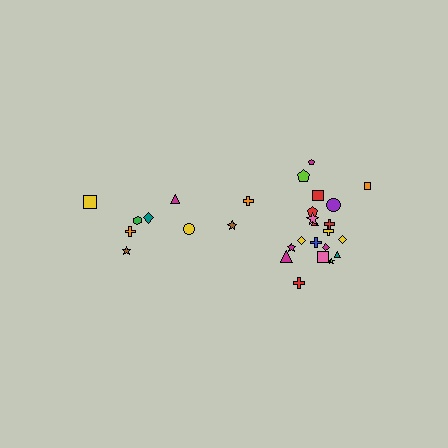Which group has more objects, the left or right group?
The right group.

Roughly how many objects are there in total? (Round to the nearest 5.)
Roughly 30 objects in total.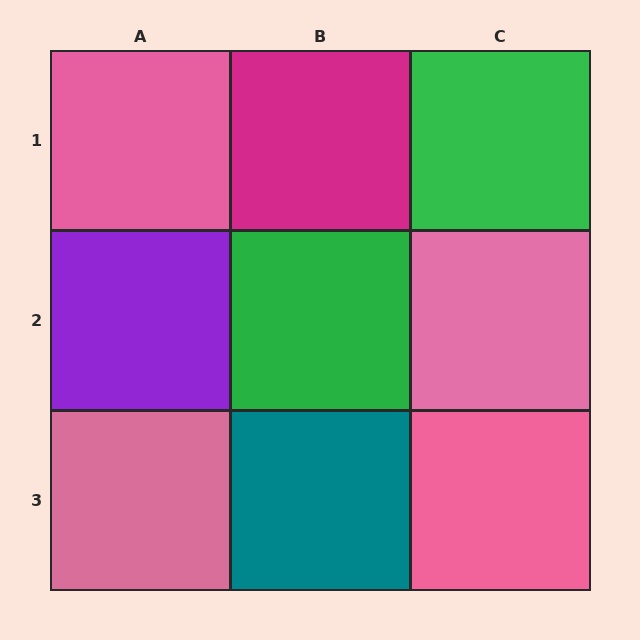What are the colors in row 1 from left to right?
Pink, magenta, green.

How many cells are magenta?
1 cell is magenta.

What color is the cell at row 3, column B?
Teal.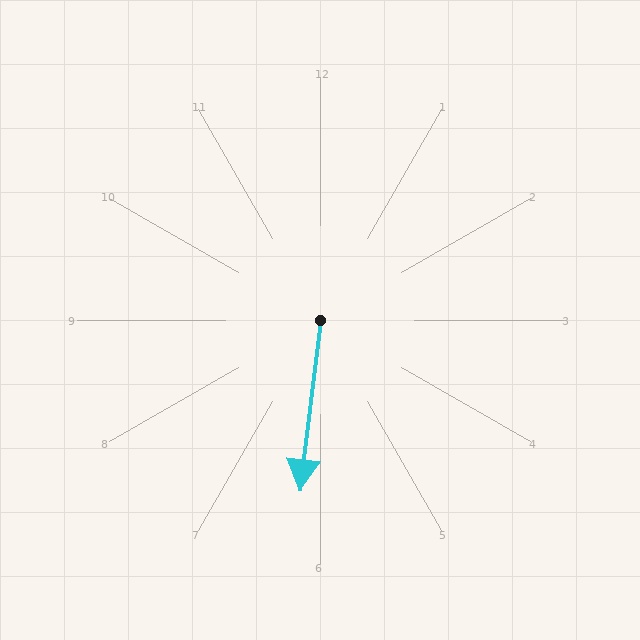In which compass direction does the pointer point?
South.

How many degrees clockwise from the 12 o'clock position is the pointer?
Approximately 187 degrees.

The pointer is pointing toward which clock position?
Roughly 6 o'clock.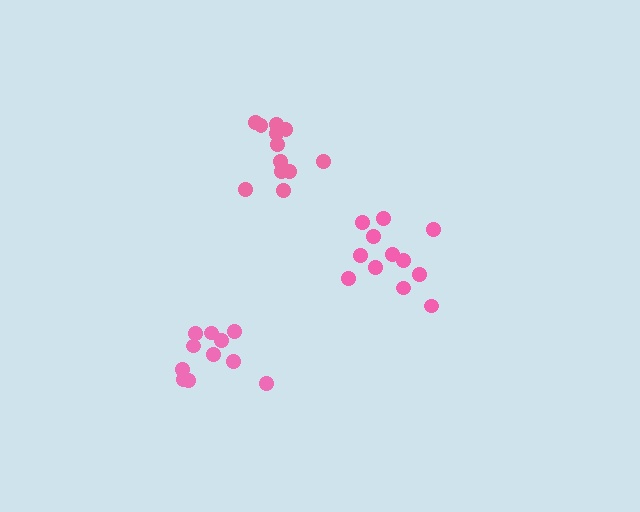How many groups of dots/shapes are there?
There are 3 groups.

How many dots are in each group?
Group 1: 12 dots, Group 2: 11 dots, Group 3: 12 dots (35 total).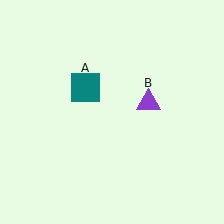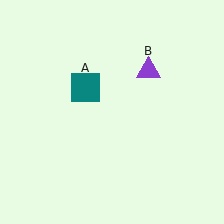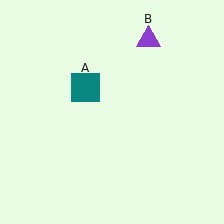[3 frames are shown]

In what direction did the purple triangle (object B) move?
The purple triangle (object B) moved up.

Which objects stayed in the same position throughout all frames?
Teal square (object A) remained stationary.